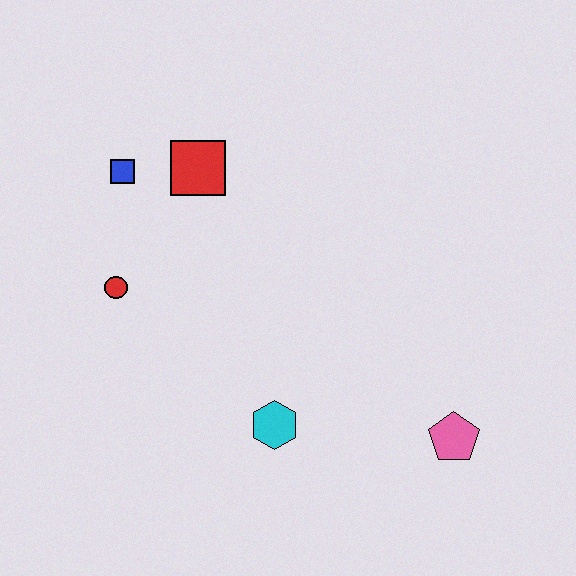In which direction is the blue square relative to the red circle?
The blue square is above the red circle.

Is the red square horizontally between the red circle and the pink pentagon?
Yes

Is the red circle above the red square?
No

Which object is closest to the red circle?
The blue square is closest to the red circle.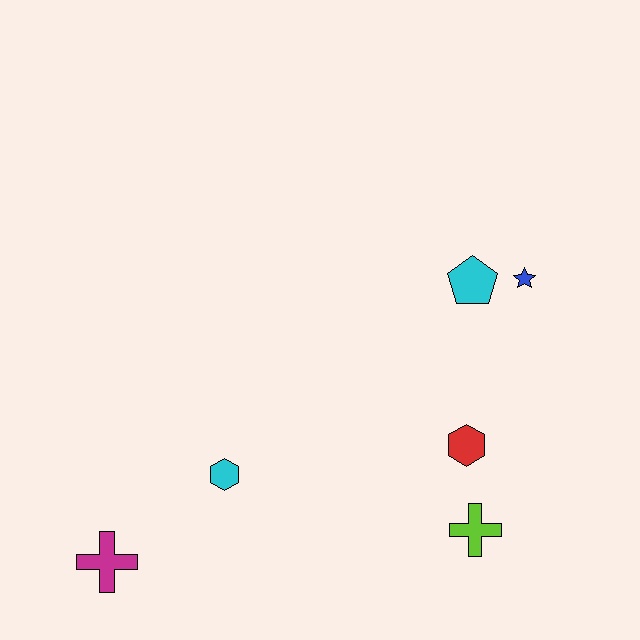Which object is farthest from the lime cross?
The magenta cross is farthest from the lime cross.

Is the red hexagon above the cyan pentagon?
No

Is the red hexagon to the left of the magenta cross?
No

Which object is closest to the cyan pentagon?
The blue star is closest to the cyan pentagon.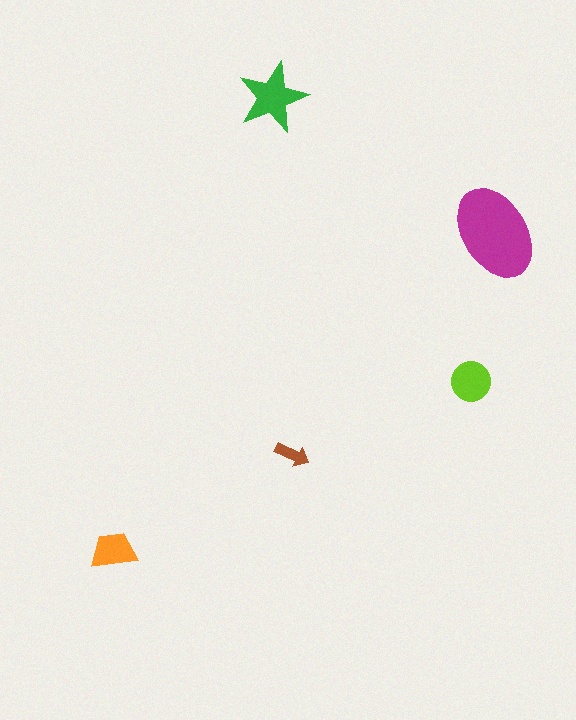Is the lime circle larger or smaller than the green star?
Smaller.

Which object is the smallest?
The brown arrow.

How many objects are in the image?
There are 5 objects in the image.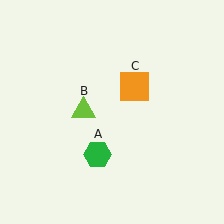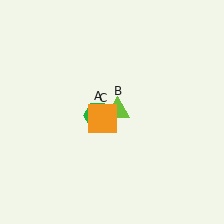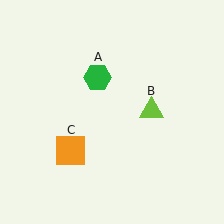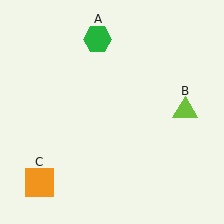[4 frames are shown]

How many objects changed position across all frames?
3 objects changed position: green hexagon (object A), lime triangle (object B), orange square (object C).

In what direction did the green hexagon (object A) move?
The green hexagon (object A) moved up.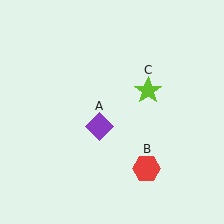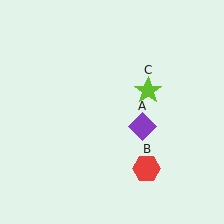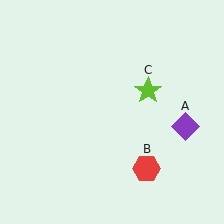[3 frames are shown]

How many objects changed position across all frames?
1 object changed position: purple diamond (object A).